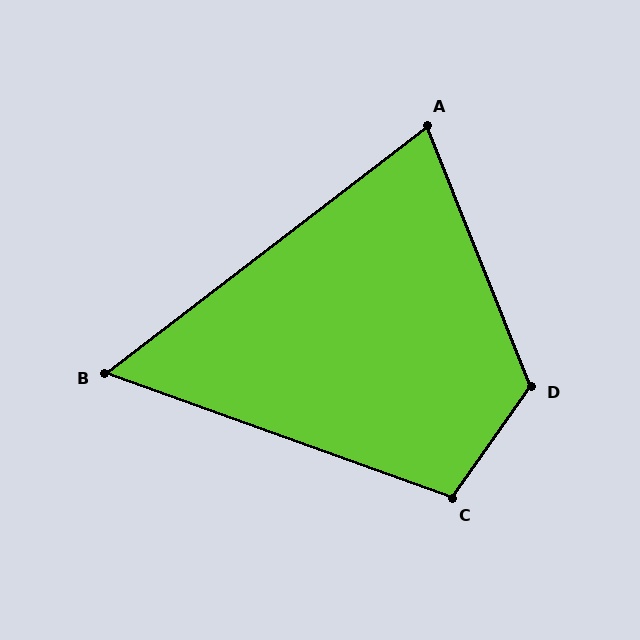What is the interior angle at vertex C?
Approximately 106 degrees (obtuse).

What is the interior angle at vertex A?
Approximately 74 degrees (acute).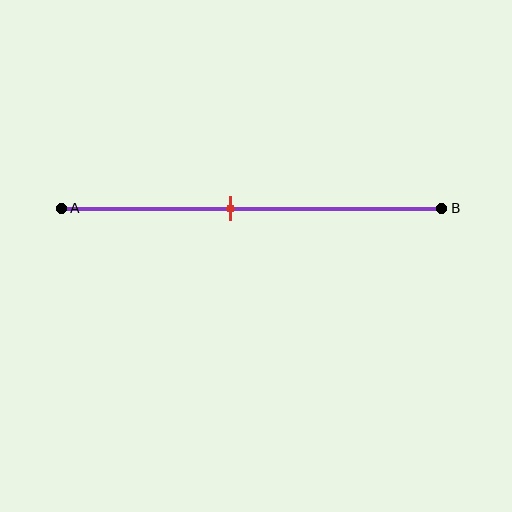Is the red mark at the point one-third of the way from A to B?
No, the mark is at about 45% from A, not at the 33% one-third point.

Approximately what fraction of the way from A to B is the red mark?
The red mark is approximately 45% of the way from A to B.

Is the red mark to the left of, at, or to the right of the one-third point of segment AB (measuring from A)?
The red mark is to the right of the one-third point of segment AB.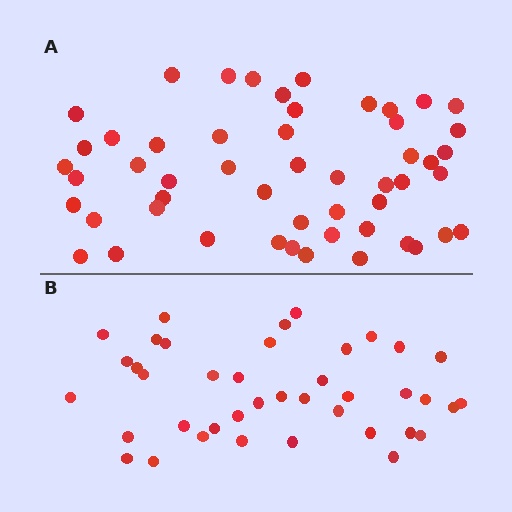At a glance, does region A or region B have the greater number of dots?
Region A (the top region) has more dots.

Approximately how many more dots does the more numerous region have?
Region A has roughly 12 or so more dots than region B.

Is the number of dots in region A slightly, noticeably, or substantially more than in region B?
Region A has noticeably more, but not dramatically so. The ratio is roughly 1.3 to 1.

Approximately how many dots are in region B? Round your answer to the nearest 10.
About 40 dots.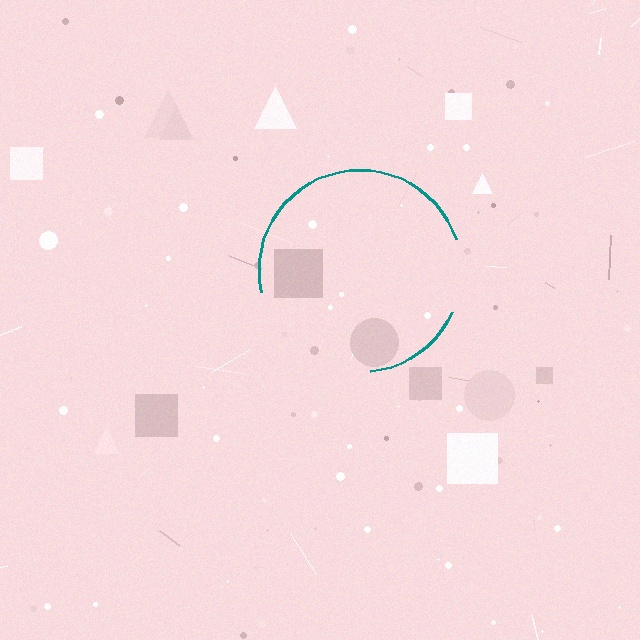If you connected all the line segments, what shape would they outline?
They would outline a circle.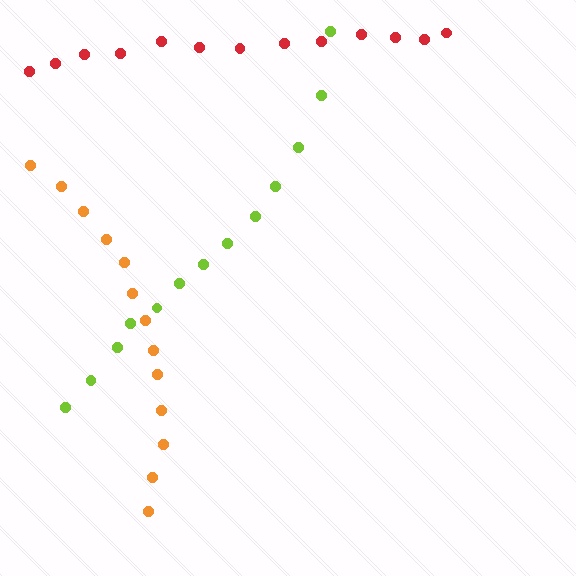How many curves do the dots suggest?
There are 3 distinct paths.